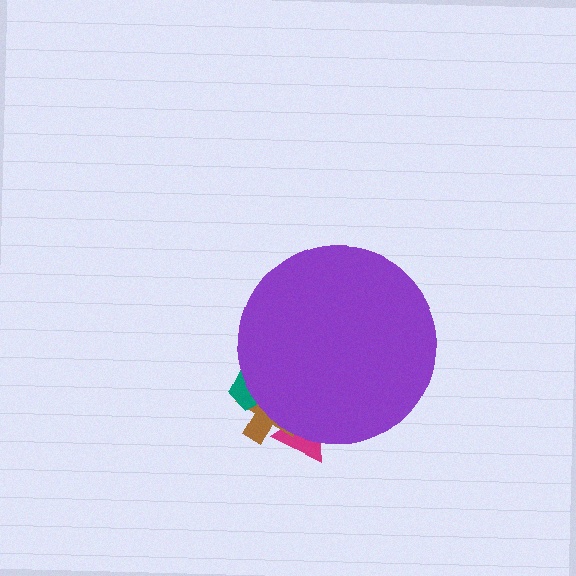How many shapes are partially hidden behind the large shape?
3 shapes are partially hidden.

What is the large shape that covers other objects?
A purple circle.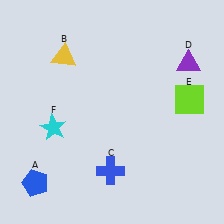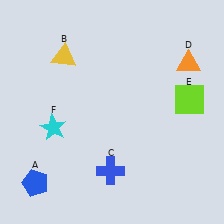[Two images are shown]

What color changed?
The triangle (D) changed from purple in Image 1 to orange in Image 2.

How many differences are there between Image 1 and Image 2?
There is 1 difference between the two images.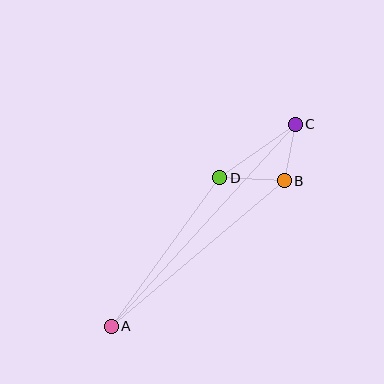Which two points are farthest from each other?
Points A and C are farthest from each other.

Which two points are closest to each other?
Points B and C are closest to each other.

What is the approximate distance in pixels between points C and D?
The distance between C and D is approximately 93 pixels.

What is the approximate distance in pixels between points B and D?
The distance between B and D is approximately 64 pixels.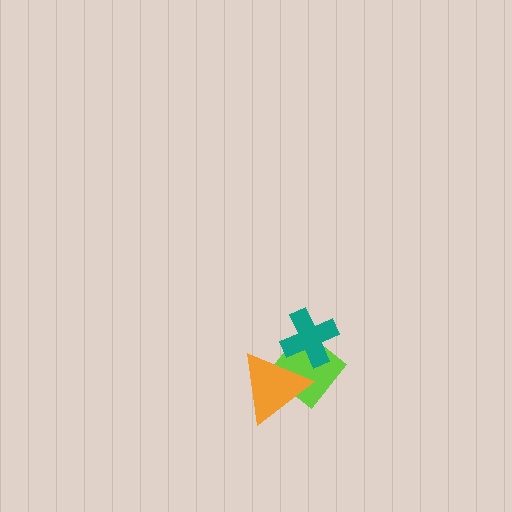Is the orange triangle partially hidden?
No, no other shape covers it.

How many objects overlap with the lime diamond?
2 objects overlap with the lime diamond.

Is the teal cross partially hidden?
Yes, it is partially covered by another shape.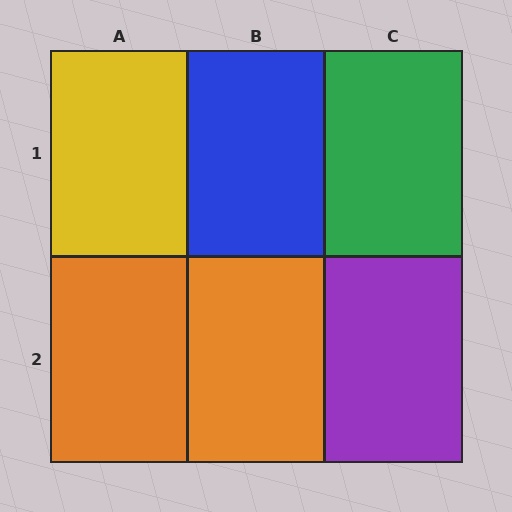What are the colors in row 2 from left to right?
Orange, orange, purple.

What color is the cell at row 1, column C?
Green.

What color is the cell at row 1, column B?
Blue.